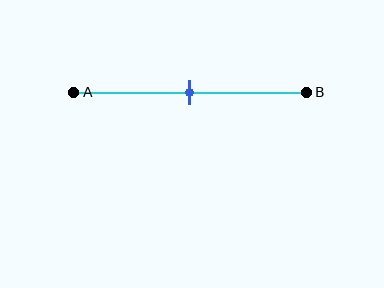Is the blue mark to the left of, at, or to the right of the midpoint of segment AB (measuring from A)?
The blue mark is approximately at the midpoint of segment AB.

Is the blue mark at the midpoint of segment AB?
Yes, the mark is approximately at the midpoint.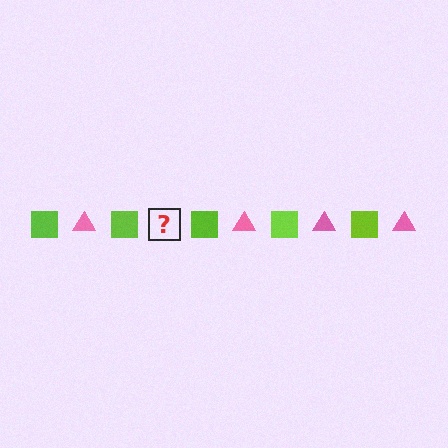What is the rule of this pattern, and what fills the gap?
The rule is that the pattern alternates between lime square and pink triangle. The gap should be filled with a pink triangle.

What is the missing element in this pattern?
The missing element is a pink triangle.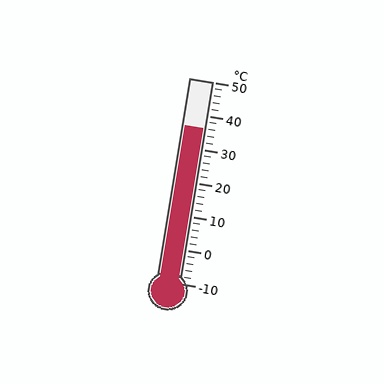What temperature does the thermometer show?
The thermometer shows approximately 36°C.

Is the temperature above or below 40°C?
The temperature is below 40°C.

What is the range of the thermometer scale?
The thermometer scale ranges from -10°C to 50°C.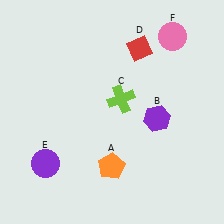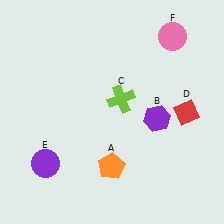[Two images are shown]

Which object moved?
The red diamond (D) moved down.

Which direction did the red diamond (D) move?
The red diamond (D) moved down.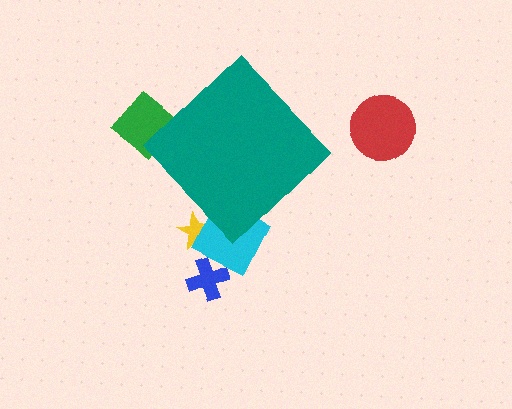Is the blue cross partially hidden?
No, the blue cross is fully visible.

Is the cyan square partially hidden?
Yes, the cyan square is partially hidden behind the teal diamond.